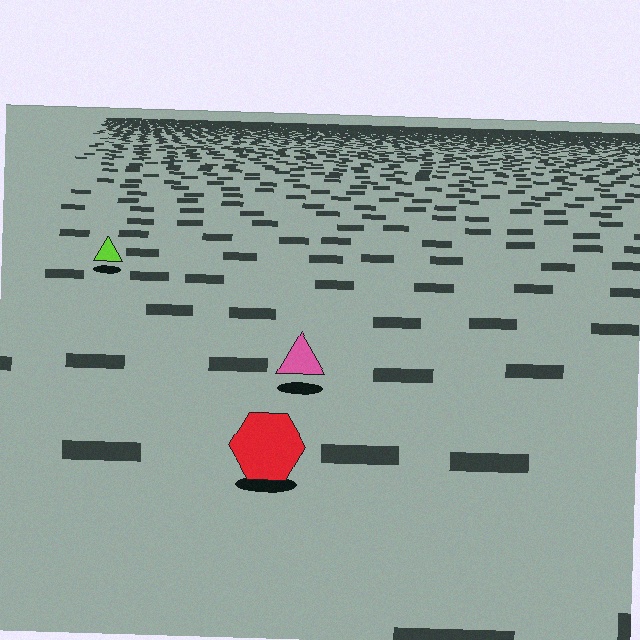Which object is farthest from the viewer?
The lime triangle is farthest from the viewer. It appears smaller and the ground texture around it is denser.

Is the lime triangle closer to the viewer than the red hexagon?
No. The red hexagon is closer — you can tell from the texture gradient: the ground texture is coarser near it.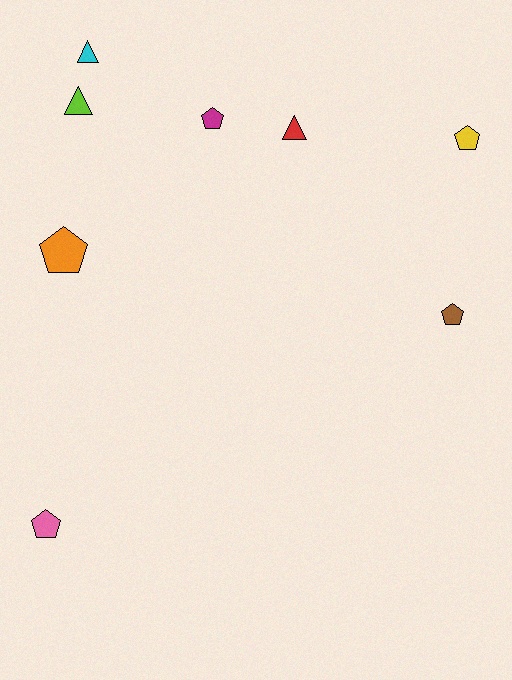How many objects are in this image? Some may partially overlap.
There are 8 objects.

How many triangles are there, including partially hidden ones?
There are 3 triangles.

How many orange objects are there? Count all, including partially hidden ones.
There is 1 orange object.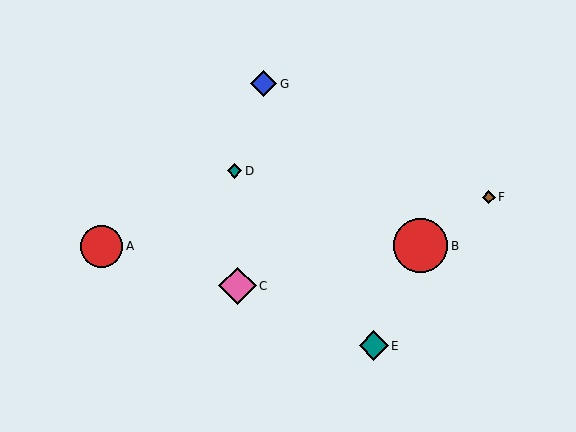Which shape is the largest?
The red circle (labeled B) is the largest.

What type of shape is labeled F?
Shape F is a brown diamond.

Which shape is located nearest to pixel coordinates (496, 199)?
The brown diamond (labeled F) at (489, 197) is nearest to that location.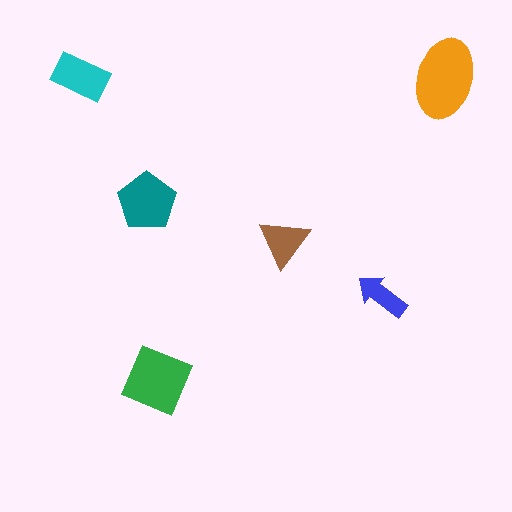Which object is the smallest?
The blue arrow.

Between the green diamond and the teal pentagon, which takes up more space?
The green diamond.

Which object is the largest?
The orange ellipse.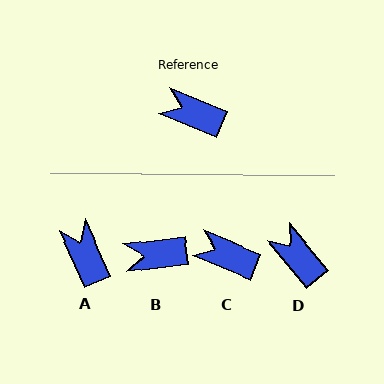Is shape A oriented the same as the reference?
No, it is off by about 43 degrees.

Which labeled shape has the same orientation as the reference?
C.